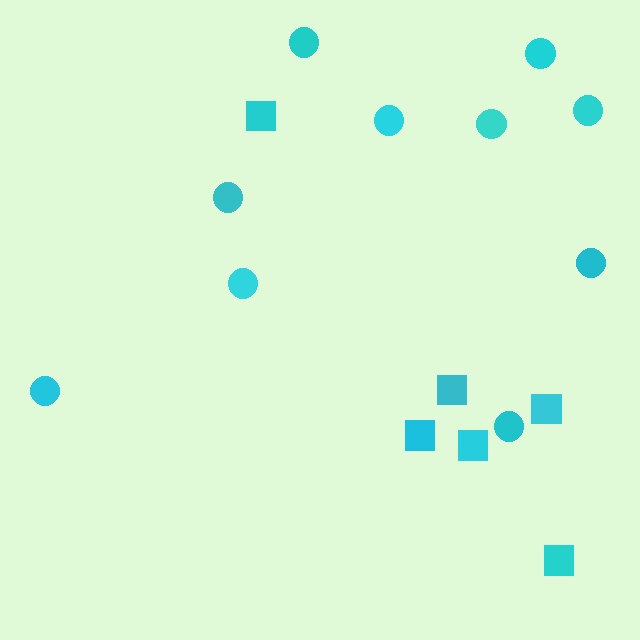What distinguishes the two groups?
There are 2 groups: one group of squares (6) and one group of circles (10).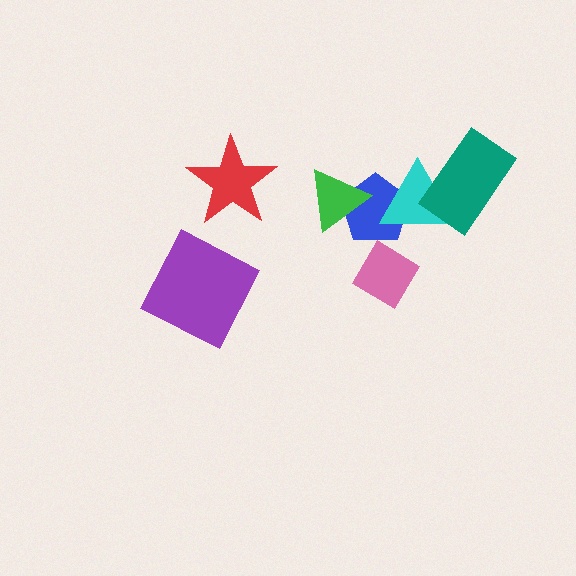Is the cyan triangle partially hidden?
Yes, it is partially covered by another shape.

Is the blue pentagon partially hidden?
Yes, it is partially covered by another shape.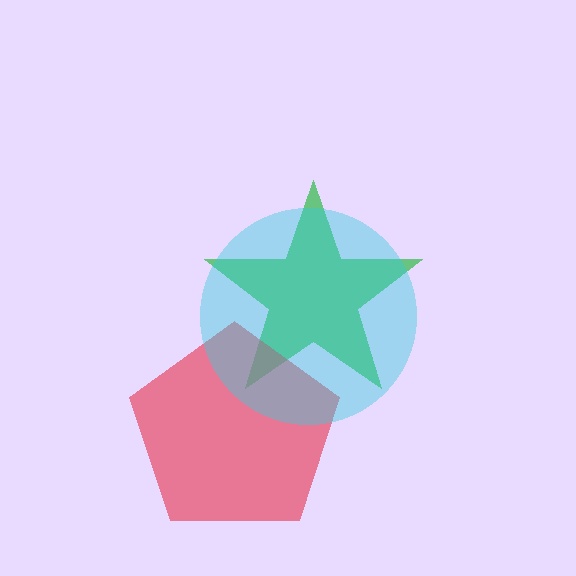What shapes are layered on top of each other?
The layered shapes are: a green star, a red pentagon, a cyan circle.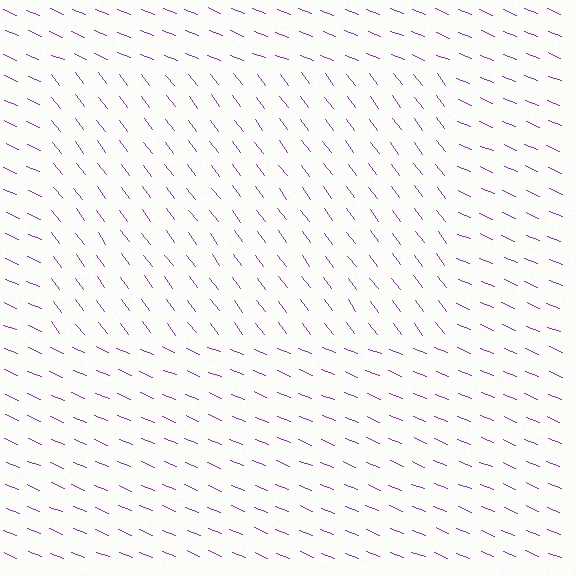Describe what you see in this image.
The image is filled with small purple line segments. A rectangle region in the image has lines oriented differently from the surrounding lines, creating a visible texture boundary.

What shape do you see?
I see a rectangle.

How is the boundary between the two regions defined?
The boundary is defined purely by a change in line orientation (approximately 31 degrees difference). All lines are the same color and thickness.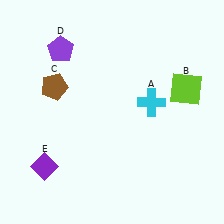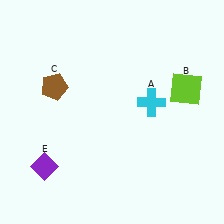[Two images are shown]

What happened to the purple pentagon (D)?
The purple pentagon (D) was removed in Image 2. It was in the top-left area of Image 1.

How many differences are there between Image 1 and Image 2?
There is 1 difference between the two images.